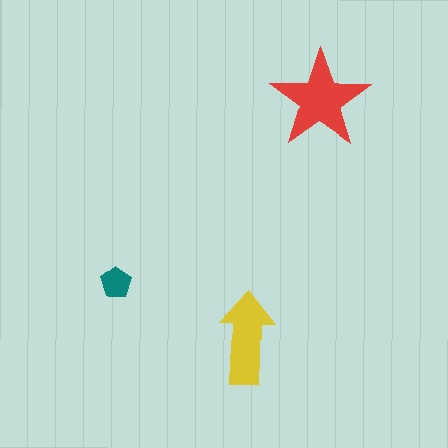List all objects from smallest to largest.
The teal pentagon, the yellow arrow, the red star.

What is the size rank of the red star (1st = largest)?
1st.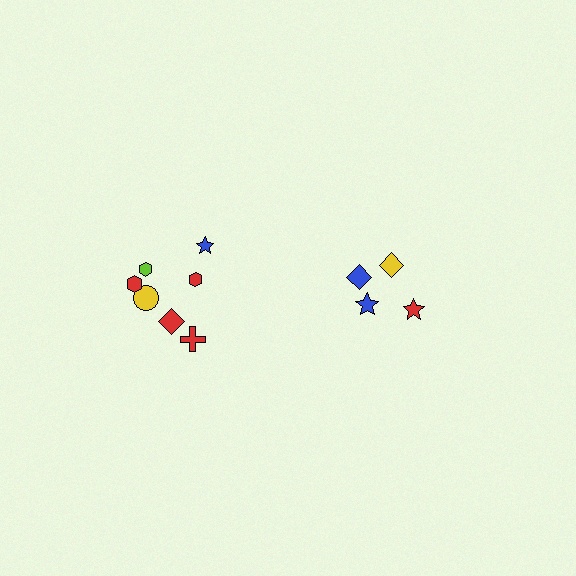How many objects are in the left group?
There are 7 objects.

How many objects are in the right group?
There are 4 objects.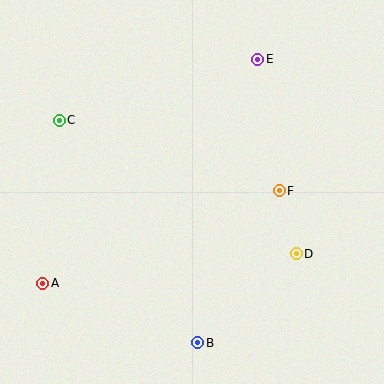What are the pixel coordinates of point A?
Point A is at (43, 283).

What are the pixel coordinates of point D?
Point D is at (296, 254).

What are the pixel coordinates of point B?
Point B is at (198, 343).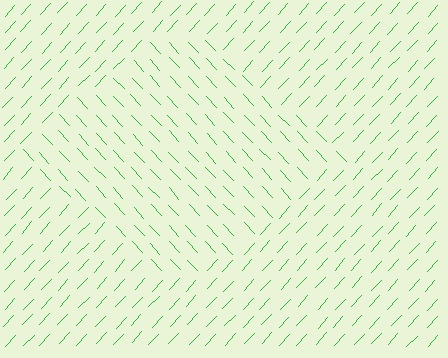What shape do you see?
I see a diamond.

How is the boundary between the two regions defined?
The boundary is defined purely by a change in line orientation (approximately 85 degrees difference). All lines are the same color and thickness.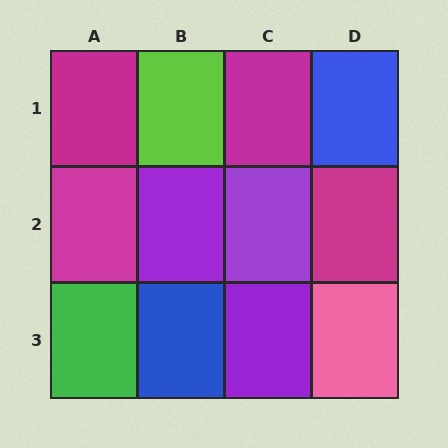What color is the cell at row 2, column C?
Purple.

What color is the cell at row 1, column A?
Magenta.